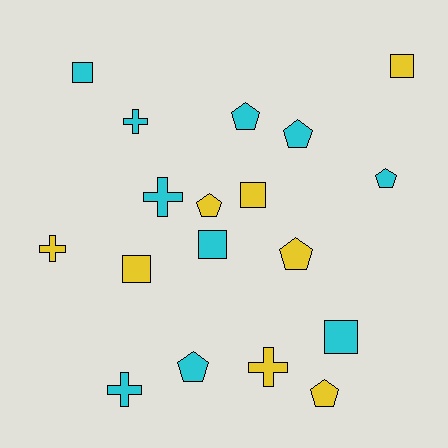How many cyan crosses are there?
There are 3 cyan crosses.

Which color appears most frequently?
Cyan, with 10 objects.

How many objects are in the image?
There are 18 objects.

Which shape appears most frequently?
Pentagon, with 7 objects.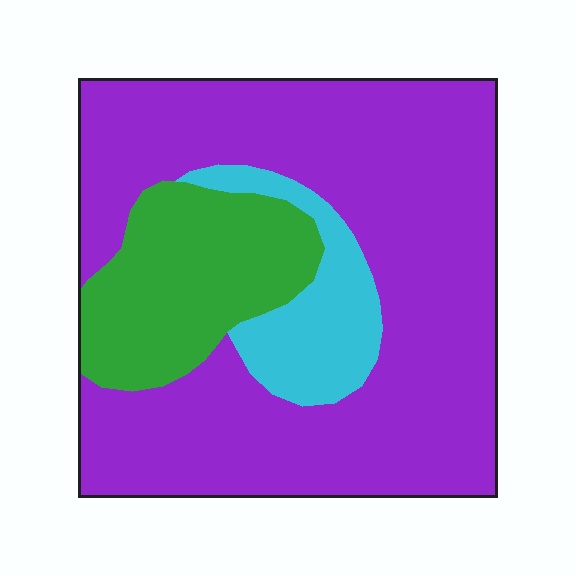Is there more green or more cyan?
Green.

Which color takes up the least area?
Cyan, at roughly 10%.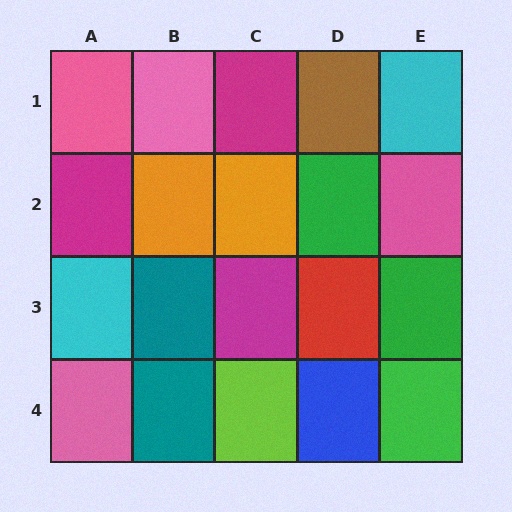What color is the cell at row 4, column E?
Green.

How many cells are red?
1 cell is red.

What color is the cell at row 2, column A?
Magenta.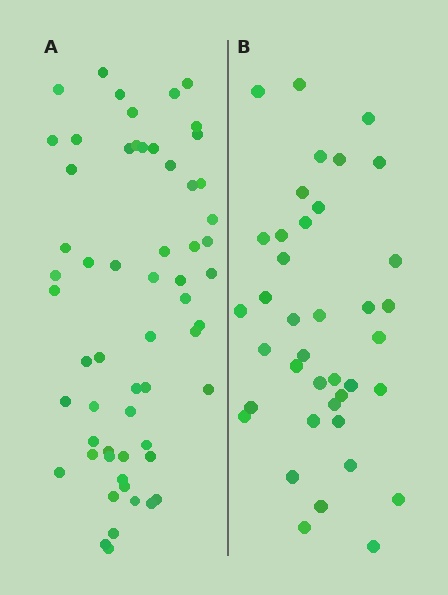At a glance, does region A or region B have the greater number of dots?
Region A (the left region) has more dots.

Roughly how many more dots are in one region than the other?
Region A has approximately 20 more dots than region B.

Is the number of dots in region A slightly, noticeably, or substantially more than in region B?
Region A has substantially more. The ratio is roughly 1.5 to 1.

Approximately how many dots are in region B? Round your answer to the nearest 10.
About 40 dots. (The exact count is 39, which rounds to 40.)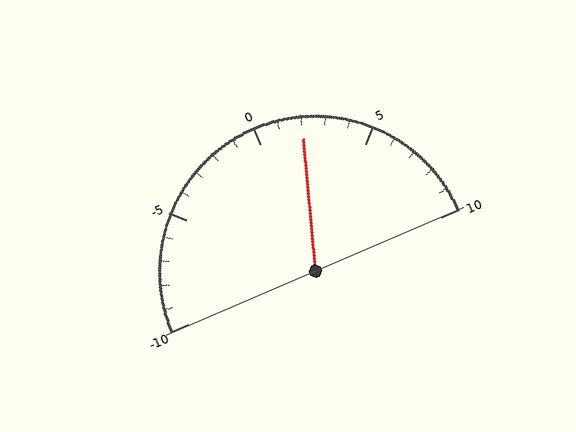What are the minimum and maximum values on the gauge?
The gauge ranges from -10 to 10.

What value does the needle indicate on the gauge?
The needle indicates approximately 2.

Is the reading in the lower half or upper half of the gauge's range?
The reading is in the upper half of the range (-10 to 10).